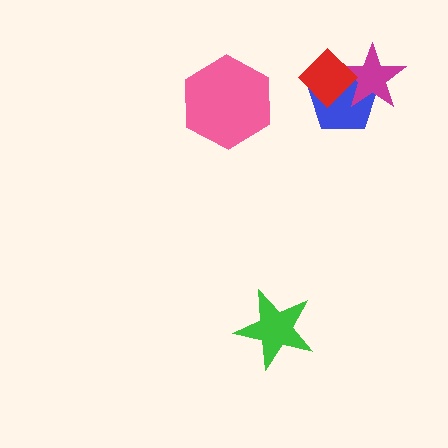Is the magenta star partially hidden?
Yes, it is partially covered by another shape.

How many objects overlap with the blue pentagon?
2 objects overlap with the blue pentagon.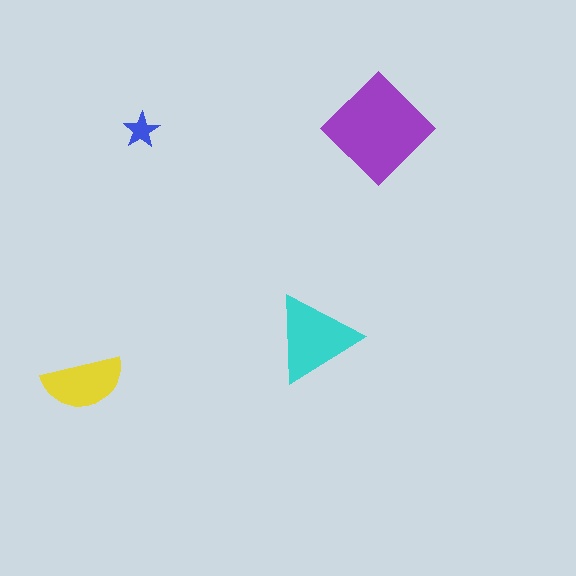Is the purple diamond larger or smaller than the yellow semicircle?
Larger.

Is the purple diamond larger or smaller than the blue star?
Larger.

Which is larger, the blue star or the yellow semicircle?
The yellow semicircle.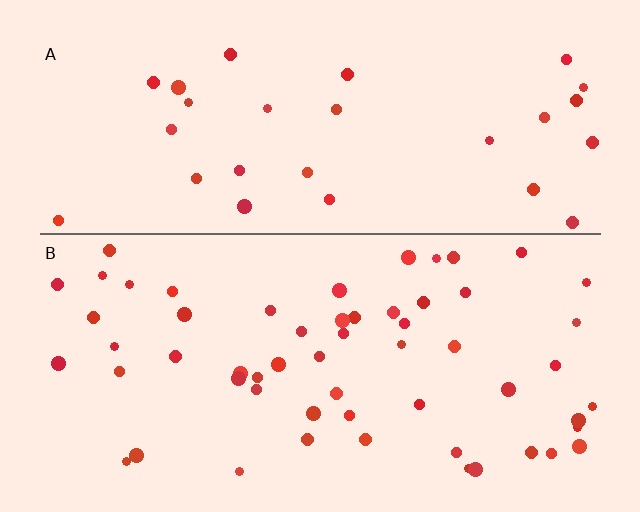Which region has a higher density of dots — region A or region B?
B (the bottom).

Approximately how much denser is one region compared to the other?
Approximately 2.0× — region B over region A.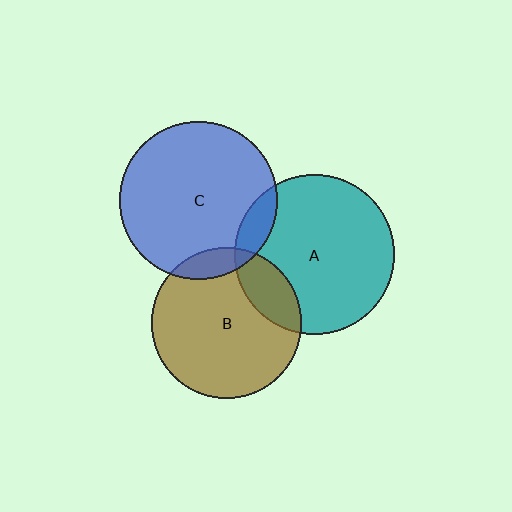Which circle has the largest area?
Circle A (teal).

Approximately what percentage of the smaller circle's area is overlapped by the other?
Approximately 10%.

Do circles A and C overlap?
Yes.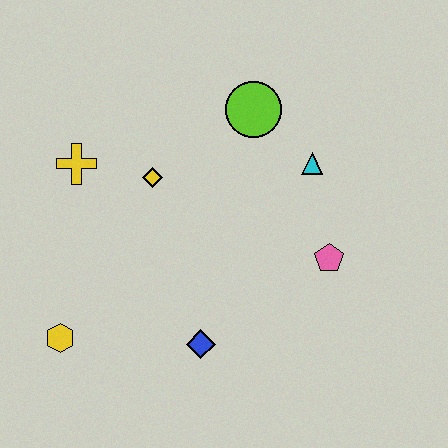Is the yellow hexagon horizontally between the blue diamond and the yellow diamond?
No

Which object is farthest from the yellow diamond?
The pink pentagon is farthest from the yellow diamond.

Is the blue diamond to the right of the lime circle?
No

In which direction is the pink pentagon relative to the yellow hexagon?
The pink pentagon is to the right of the yellow hexagon.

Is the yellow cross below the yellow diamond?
No